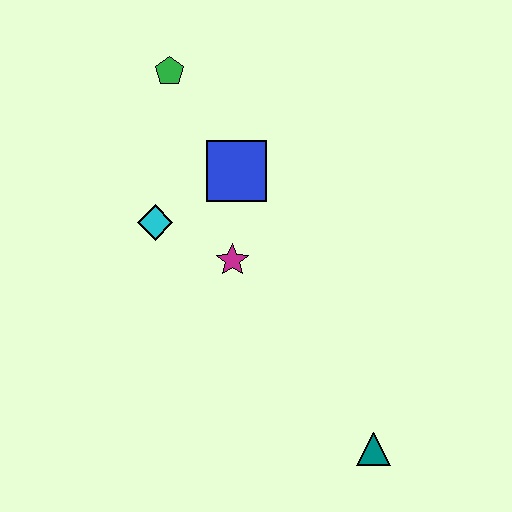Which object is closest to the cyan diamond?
The magenta star is closest to the cyan diamond.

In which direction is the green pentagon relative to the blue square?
The green pentagon is above the blue square.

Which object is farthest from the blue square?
The teal triangle is farthest from the blue square.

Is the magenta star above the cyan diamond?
No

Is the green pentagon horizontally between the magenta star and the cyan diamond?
Yes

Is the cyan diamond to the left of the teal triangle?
Yes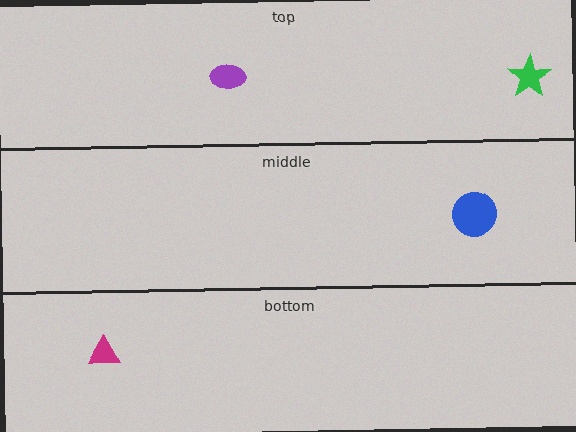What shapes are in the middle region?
The blue circle.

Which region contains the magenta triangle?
The bottom region.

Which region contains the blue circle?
The middle region.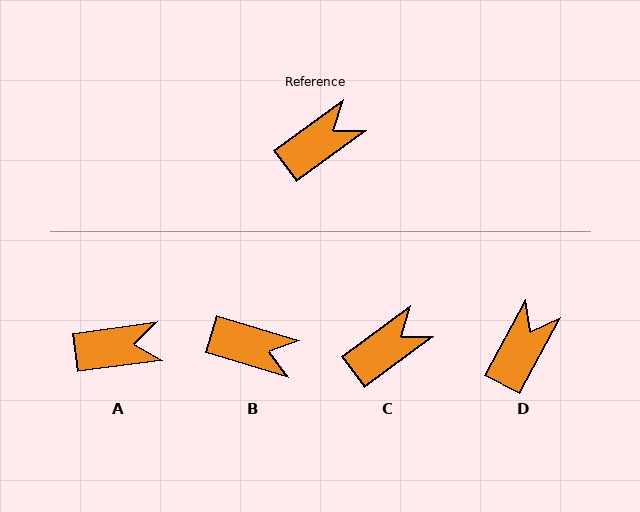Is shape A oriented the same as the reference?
No, it is off by about 29 degrees.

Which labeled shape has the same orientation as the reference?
C.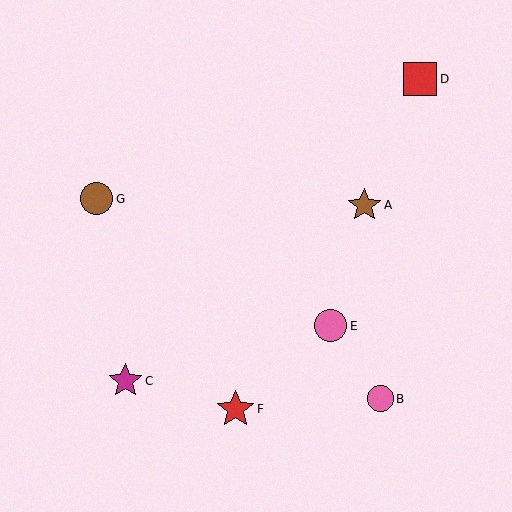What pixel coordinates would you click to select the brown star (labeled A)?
Click at (364, 205) to select the brown star A.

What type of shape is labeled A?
Shape A is a brown star.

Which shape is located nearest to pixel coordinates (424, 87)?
The red square (labeled D) at (420, 79) is nearest to that location.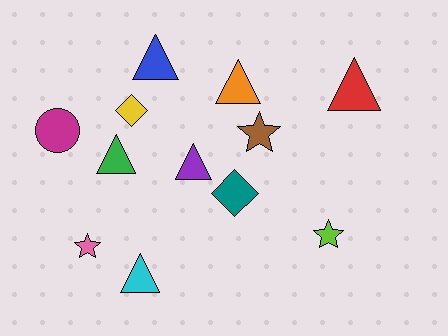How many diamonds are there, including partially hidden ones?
There are 2 diamonds.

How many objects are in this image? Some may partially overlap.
There are 12 objects.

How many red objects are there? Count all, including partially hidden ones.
There is 1 red object.